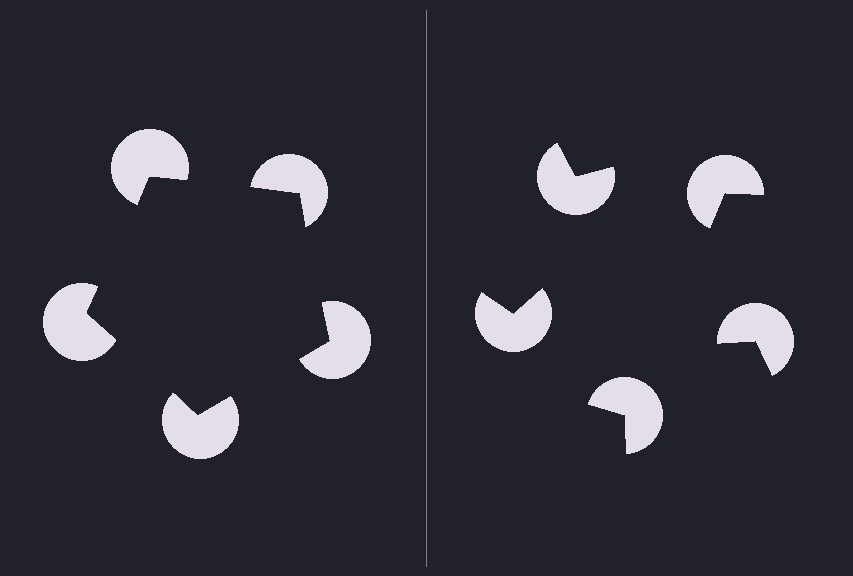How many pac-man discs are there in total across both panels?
10 — 5 on each side.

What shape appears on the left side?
An illusory pentagon.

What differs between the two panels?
The pac-man discs are positioned identically on both sides; only the wedge orientations differ. On the left they align to a pentagon; on the right they are misaligned.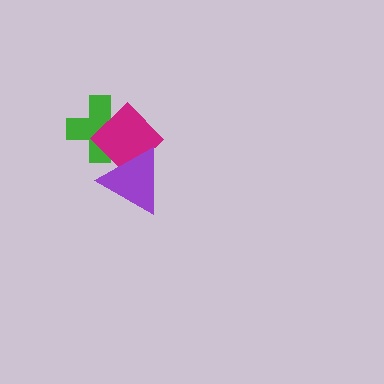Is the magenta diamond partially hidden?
Yes, it is partially covered by another shape.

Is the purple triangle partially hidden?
No, no other shape covers it.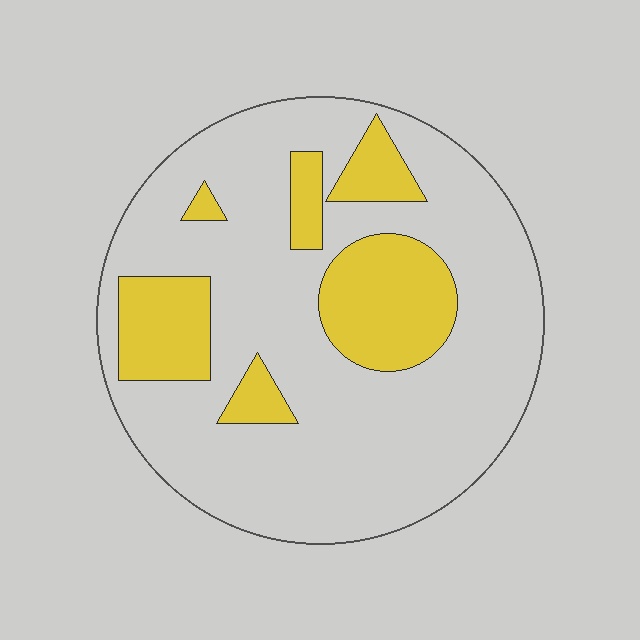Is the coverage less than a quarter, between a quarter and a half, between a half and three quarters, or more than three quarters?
Less than a quarter.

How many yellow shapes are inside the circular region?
6.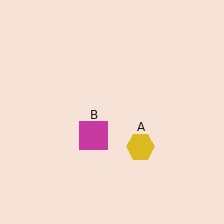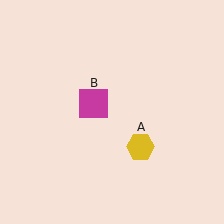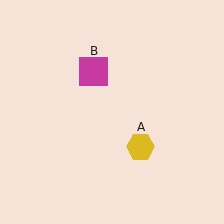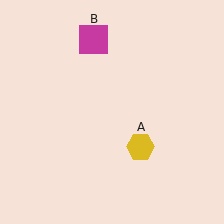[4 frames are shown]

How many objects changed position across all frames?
1 object changed position: magenta square (object B).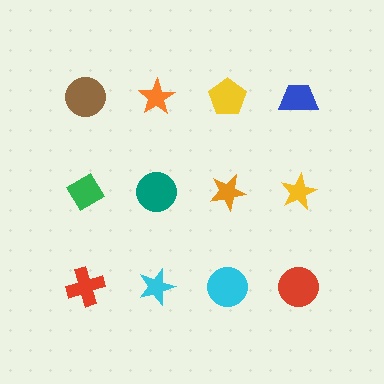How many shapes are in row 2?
4 shapes.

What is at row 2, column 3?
An orange star.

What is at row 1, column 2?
An orange star.